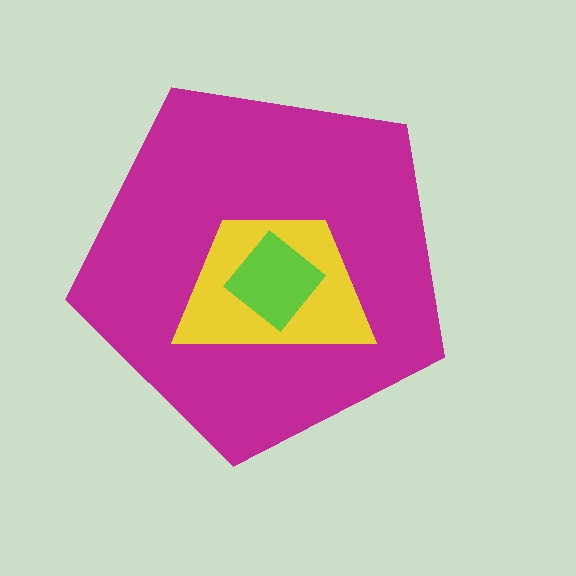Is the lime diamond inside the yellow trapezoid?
Yes.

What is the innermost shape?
The lime diamond.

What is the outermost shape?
The magenta pentagon.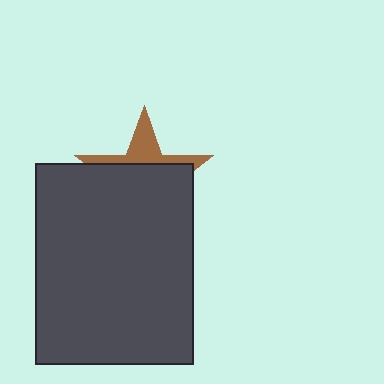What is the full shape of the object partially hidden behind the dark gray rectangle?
The partially hidden object is a brown star.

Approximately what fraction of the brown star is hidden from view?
Roughly 69% of the brown star is hidden behind the dark gray rectangle.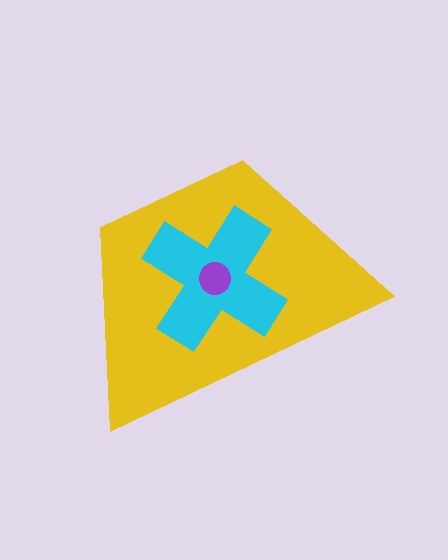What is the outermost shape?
The yellow trapezoid.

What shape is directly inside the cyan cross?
The purple circle.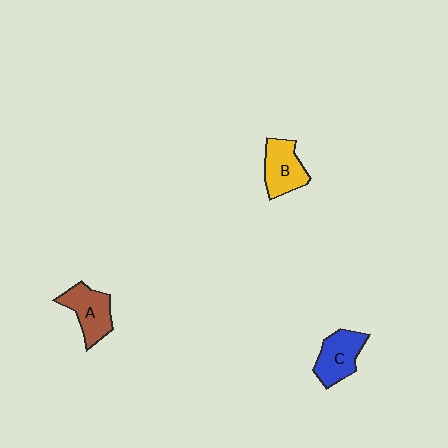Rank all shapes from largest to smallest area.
From largest to smallest: A (brown), B (yellow), C (blue).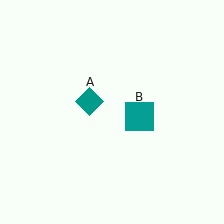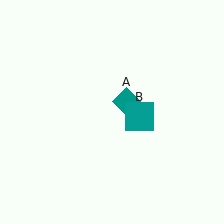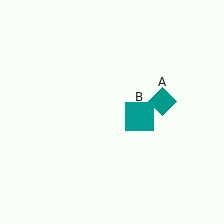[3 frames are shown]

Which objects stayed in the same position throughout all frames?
Teal square (object B) remained stationary.